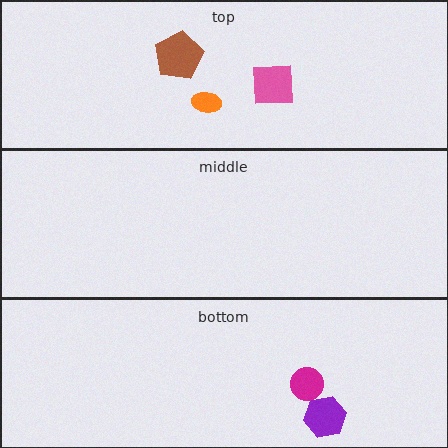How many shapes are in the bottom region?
2.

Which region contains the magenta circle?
The bottom region.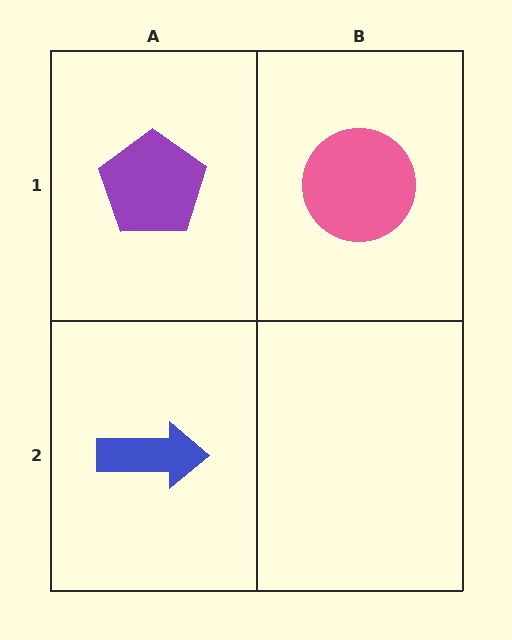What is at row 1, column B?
A pink circle.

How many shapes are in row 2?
1 shape.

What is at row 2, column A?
A blue arrow.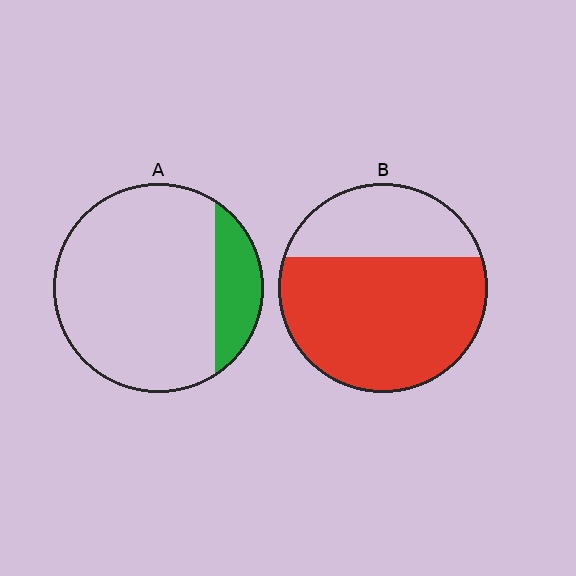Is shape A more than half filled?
No.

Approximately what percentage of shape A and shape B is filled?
A is approximately 20% and B is approximately 70%.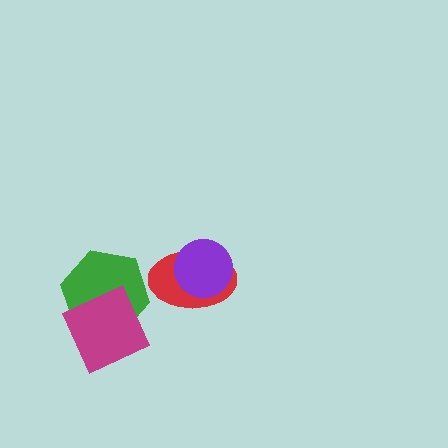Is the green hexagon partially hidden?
Yes, it is partially covered by another shape.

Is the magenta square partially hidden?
No, no other shape covers it.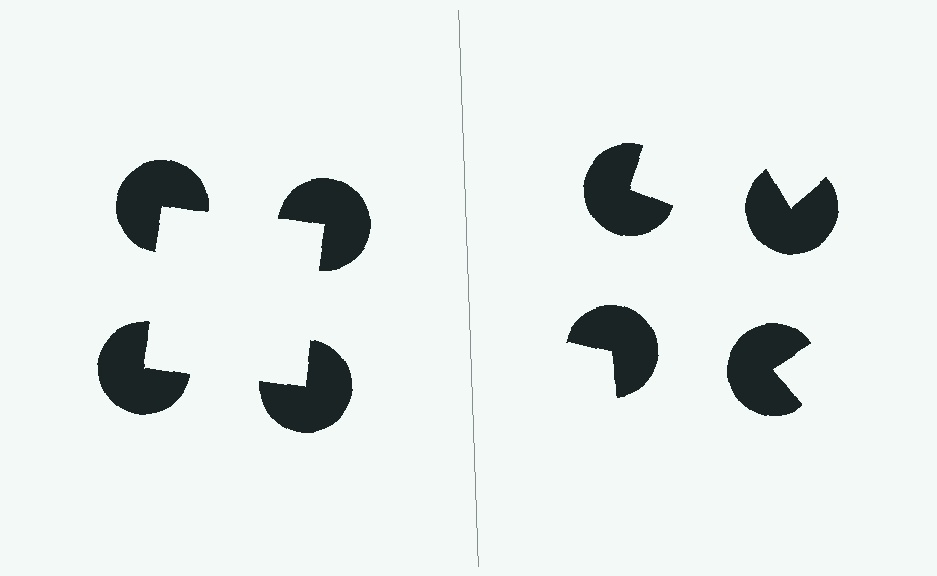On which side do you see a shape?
An illusory square appears on the left side. On the right side the wedge cuts are rotated, so no coherent shape forms.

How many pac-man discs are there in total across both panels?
8 — 4 on each side.